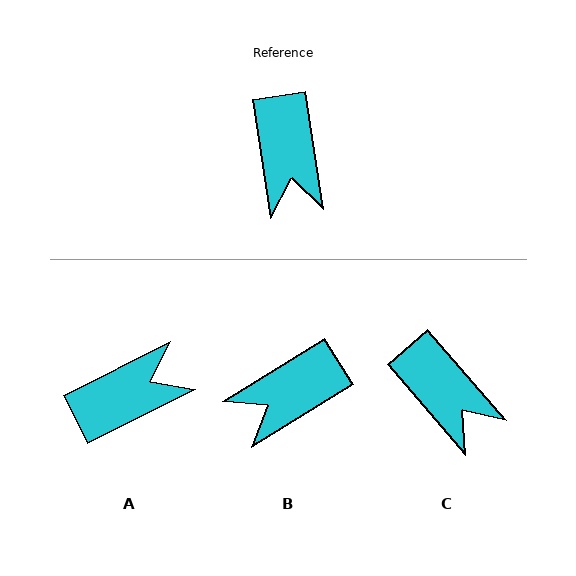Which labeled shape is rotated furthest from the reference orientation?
A, about 108 degrees away.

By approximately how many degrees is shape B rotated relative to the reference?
Approximately 67 degrees clockwise.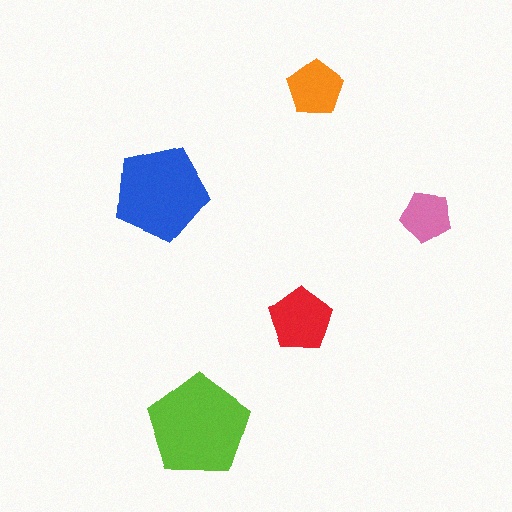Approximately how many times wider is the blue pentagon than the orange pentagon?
About 1.5 times wider.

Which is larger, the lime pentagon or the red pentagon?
The lime one.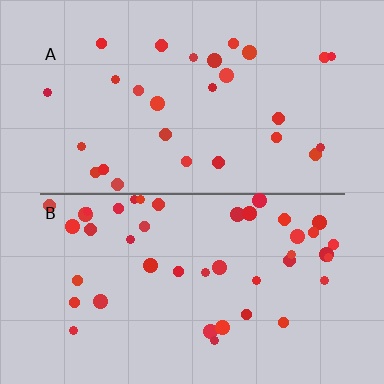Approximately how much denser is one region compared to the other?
Approximately 1.6× — region B over region A.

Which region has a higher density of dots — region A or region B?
B (the bottom).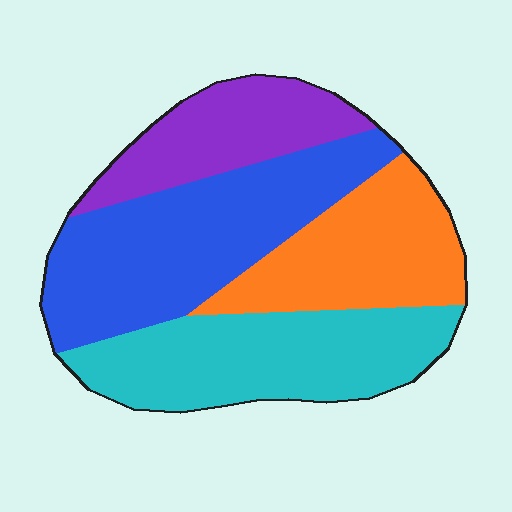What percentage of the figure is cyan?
Cyan covers roughly 30% of the figure.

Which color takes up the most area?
Blue, at roughly 35%.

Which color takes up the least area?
Purple, at roughly 15%.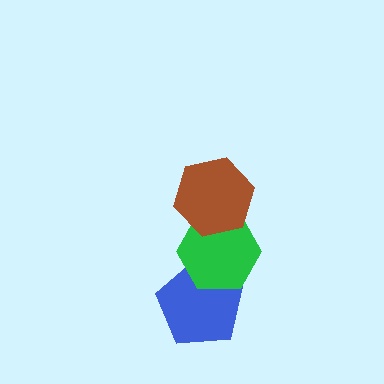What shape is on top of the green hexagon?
The brown hexagon is on top of the green hexagon.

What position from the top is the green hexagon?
The green hexagon is 2nd from the top.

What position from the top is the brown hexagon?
The brown hexagon is 1st from the top.